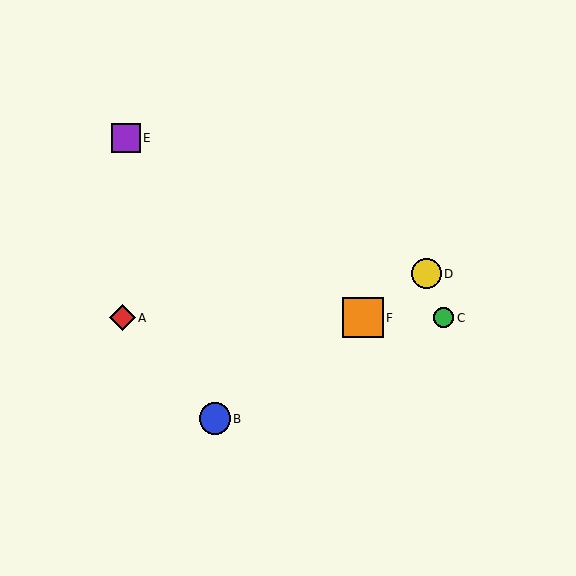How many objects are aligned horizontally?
3 objects (A, C, F) are aligned horizontally.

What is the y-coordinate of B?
Object B is at y≈419.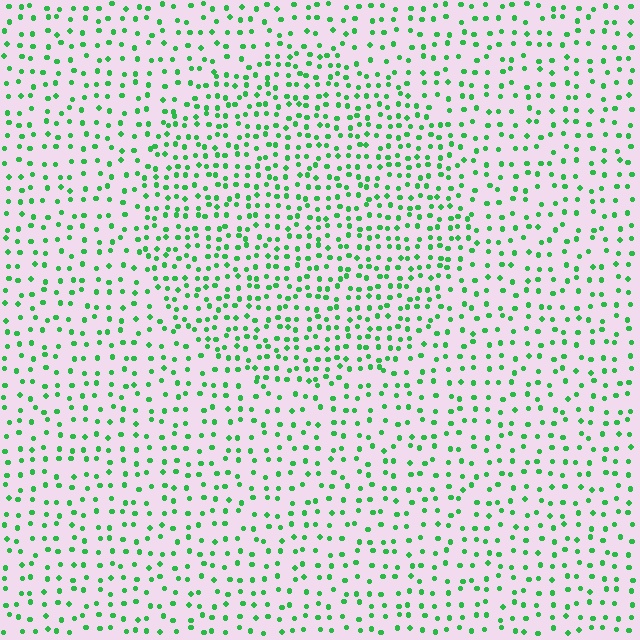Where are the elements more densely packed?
The elements are more densely packed inside the circle boundary.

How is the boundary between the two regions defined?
The boundary is defined by a change in element density (approximately 1.7x ratio). All elements are the same color, size, and shape.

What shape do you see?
I see a circle.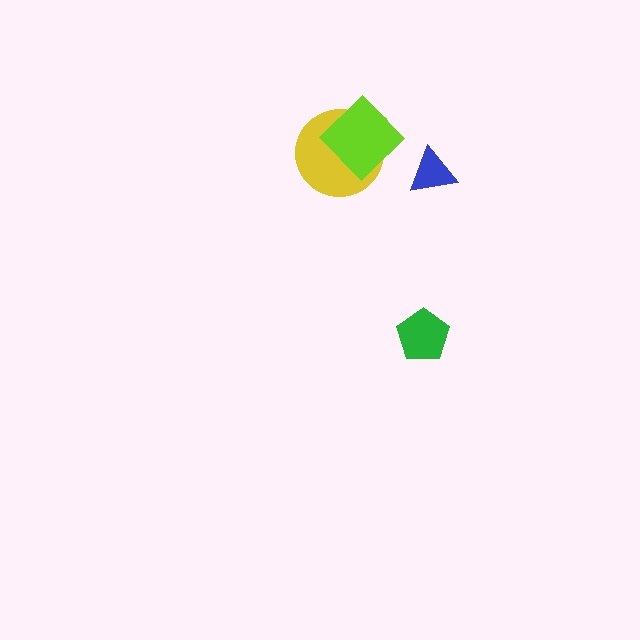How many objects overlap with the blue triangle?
0 objects overlap with the blue triangle.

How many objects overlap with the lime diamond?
1 object overlaps with the lime diamond.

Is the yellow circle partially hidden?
Yes, it is partially covered by another shape.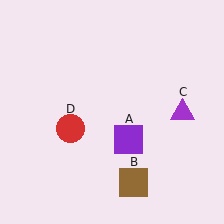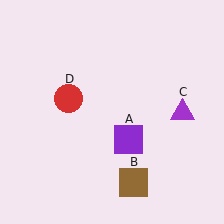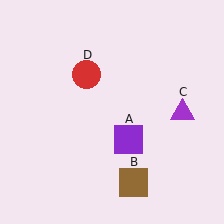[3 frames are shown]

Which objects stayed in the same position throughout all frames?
Purple square (object A) and brown square (object B) and purple triangle (object C) remained stationary.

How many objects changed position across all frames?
1 object changed position: red circle (object D).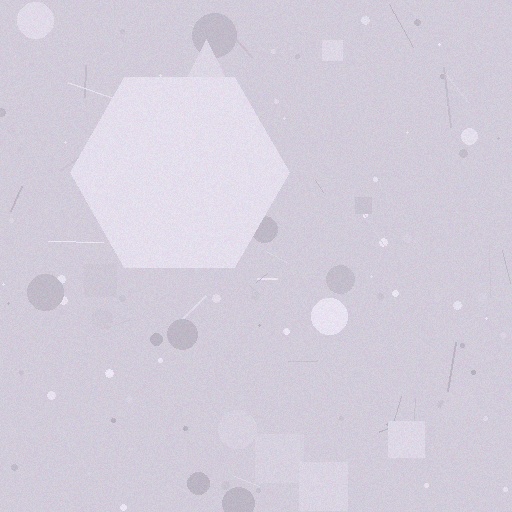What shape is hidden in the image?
A hexagon is hidden in the image.